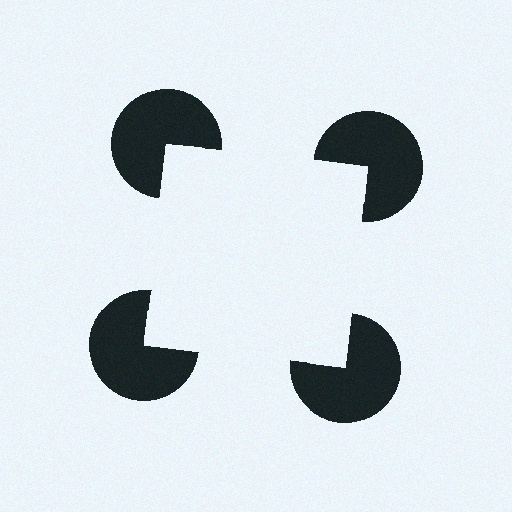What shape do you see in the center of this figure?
An illusory square — its edges are inferred from the aligned wedge cuts in the pac-man discs, not physically drawn.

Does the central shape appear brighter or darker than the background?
It typically appears slightly brighter than the background, even though no actual brightness change is drawn.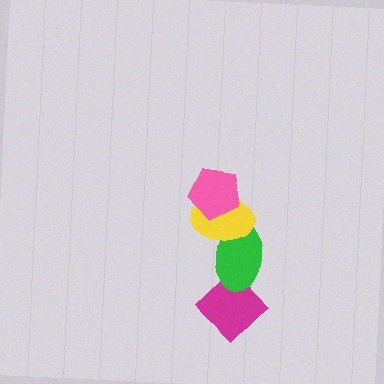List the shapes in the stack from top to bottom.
From top to bottom: the pink pentagon, the yellow ellipse, the green ellipse, the magenta diamond.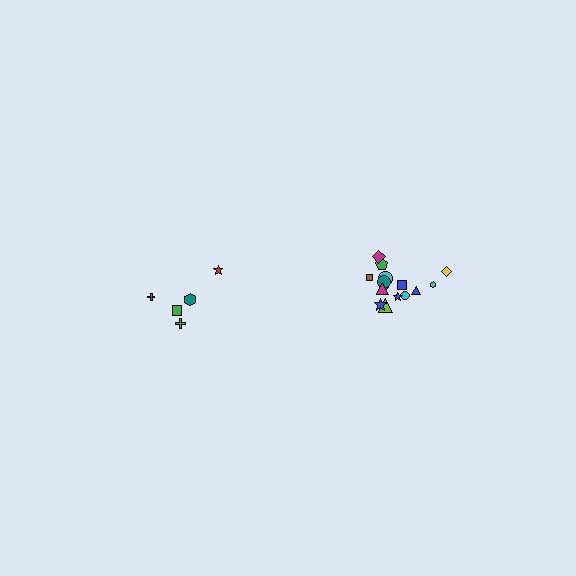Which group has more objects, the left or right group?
The right group.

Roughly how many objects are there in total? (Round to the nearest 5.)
Roughly 20 objects in total.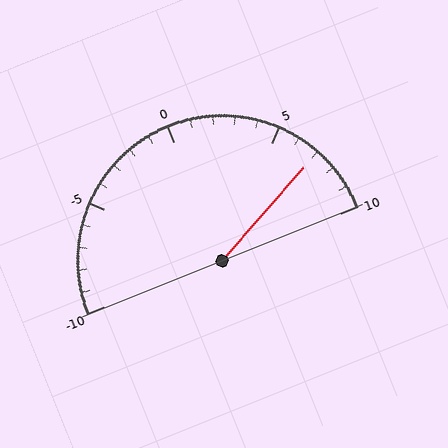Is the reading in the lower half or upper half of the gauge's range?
The reading is in the upper half of the range (-10 to 10).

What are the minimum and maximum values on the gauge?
The gauge ranges from -10 to 10.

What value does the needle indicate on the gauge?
The needle indicates approximately 7.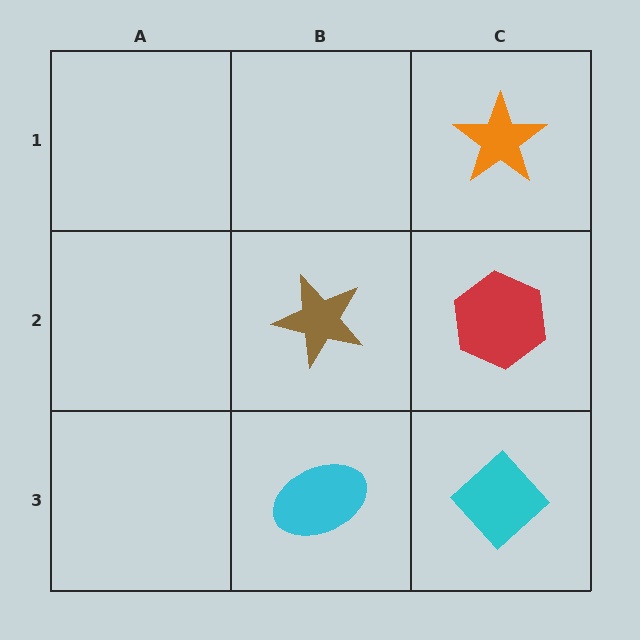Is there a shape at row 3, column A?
No, that cell is empty.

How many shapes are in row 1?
1 shape.